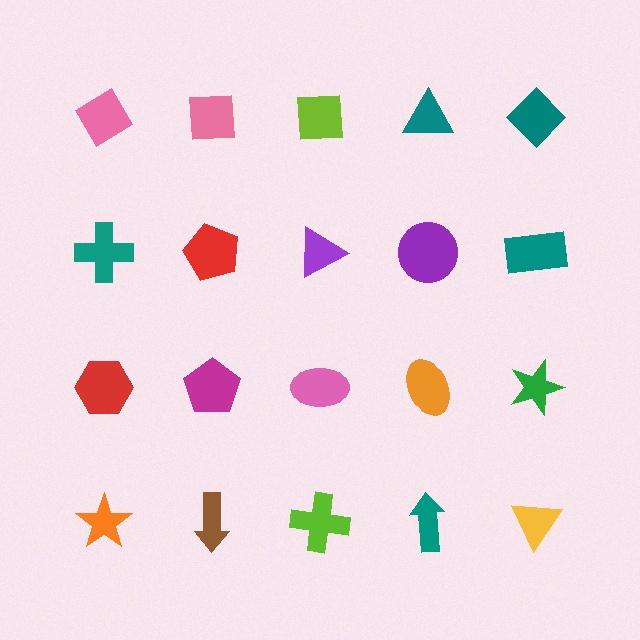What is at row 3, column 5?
A green star.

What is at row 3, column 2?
A magenta pentagon.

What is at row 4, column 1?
An orange star.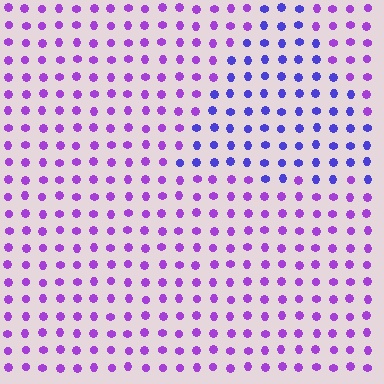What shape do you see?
I see a triangle.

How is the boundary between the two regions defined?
The boundary is defined purely by a slight shift in hue (about 36 degrees). Spacing, size, and orientation are identical on both sides.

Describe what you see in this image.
The image is filled with small purple elements in a uniform arrangement. A triangle-shaped region is visible where the elements are tinted to a slightly different hue, forming a subtle color boundary.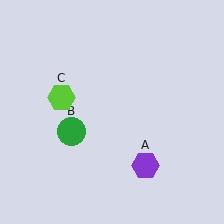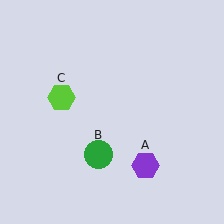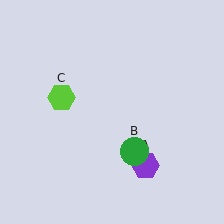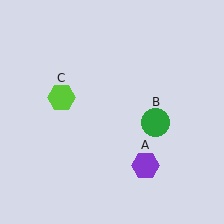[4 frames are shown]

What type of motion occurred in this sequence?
The green circle (object B) rotated counterclockwise around the center of the scene.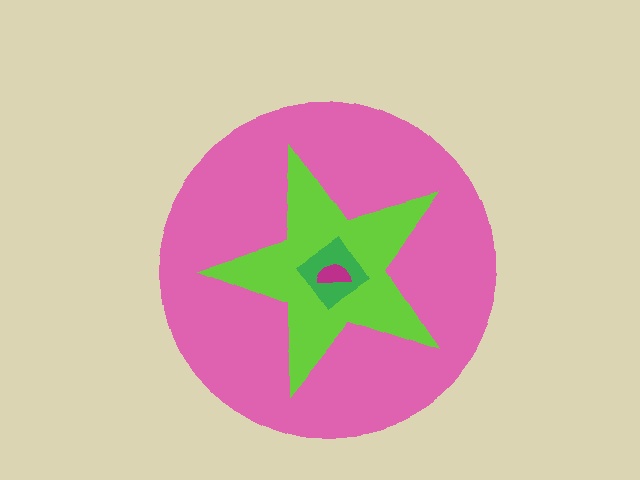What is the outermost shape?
The pink circle.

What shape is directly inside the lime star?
The green diamond.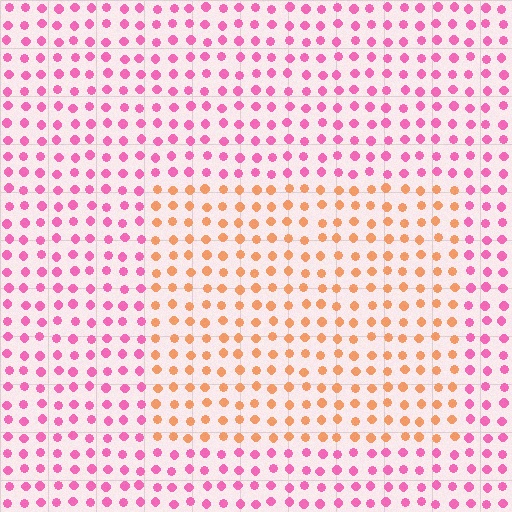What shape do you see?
I see a rectangle.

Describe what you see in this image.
The image is filled with small pink elements in a uniform arrangement. A rectangle-shaped region is visible where the elements are tinted to a slightly different hue, forming a subtle color boundary.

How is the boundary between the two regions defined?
The boundary is defined purely by a slight shift in hue (about 57 degrees). Spacing, size, and orientation are identical on both sides.